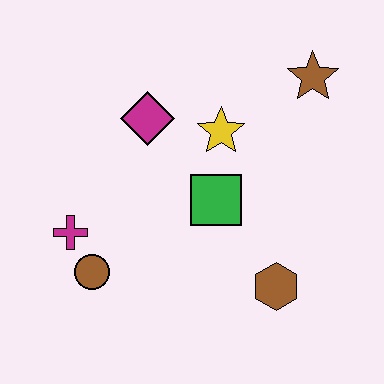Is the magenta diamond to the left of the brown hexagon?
Yes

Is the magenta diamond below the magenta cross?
No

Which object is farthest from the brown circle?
The brown star is farthest from the brown circle.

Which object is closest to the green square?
The yellow star is closest to the green square.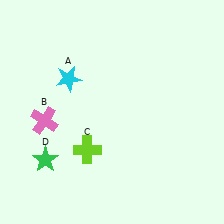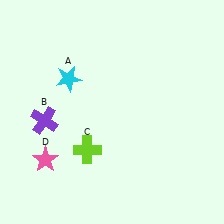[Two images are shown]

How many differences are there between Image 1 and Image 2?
There are 2 differences between the two images.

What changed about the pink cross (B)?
In Image 1, B is pink. In Image 2, it changed to purple.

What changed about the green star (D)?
In Image 1, D is green. In Image 2, it changed to pink.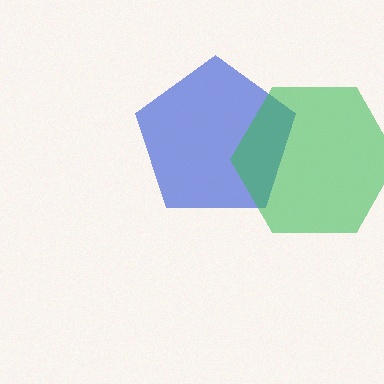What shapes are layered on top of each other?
The layered shapes are: a blue pentagon, a green hexagon.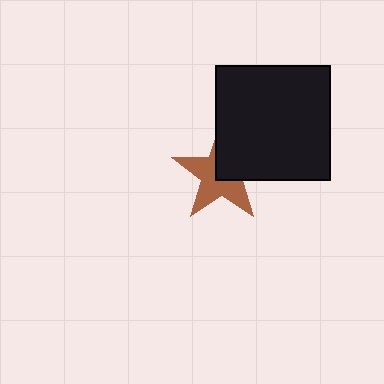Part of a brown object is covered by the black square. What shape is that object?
It is a star.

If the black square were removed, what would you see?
You would see the complete brown star.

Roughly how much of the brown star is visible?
About half of it is visible (roughly 58%).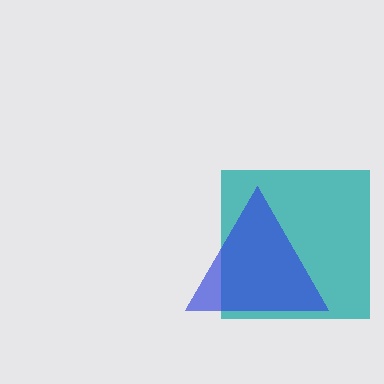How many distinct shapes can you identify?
There are 2 distinct shapes: a teal square, a blue triangle.